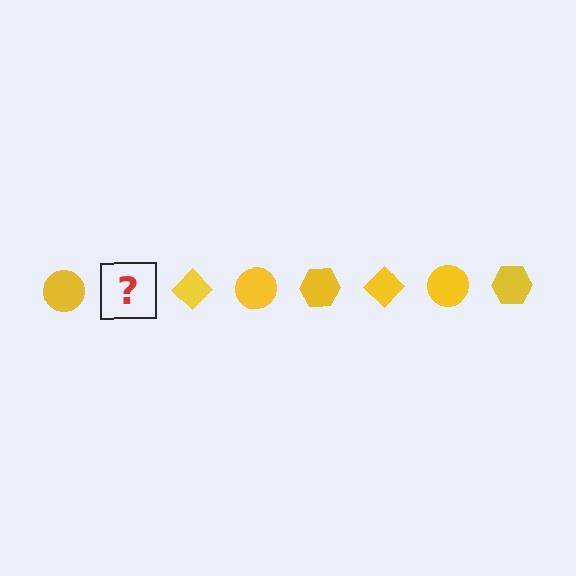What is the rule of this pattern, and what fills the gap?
The rule is that the pattern cycles through circle, hexagon, diamond shapes in yellow. The gap should be filled with a yellow hexagon.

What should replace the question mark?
The question mark should be replaced with a yellow hexagon.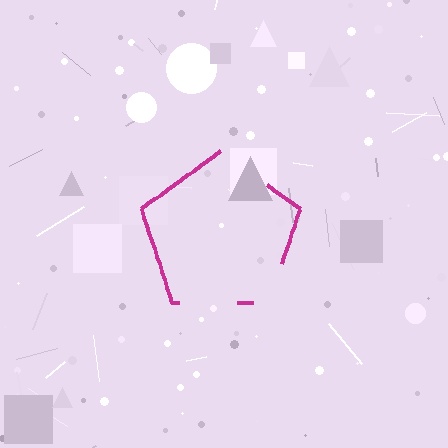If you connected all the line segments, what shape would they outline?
They would outline a pentagon.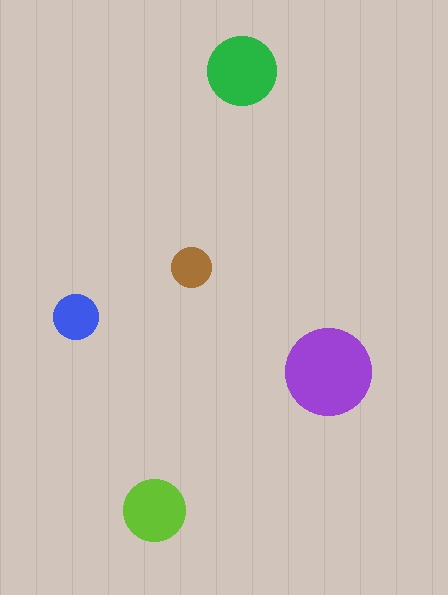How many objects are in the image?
There are 5 objects in the image.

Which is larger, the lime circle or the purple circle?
The purple one.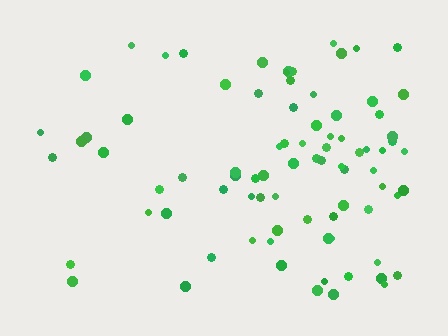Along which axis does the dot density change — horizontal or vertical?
Horizontal.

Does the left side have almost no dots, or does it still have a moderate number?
Still a moderate number, just noticeably fewer than the right.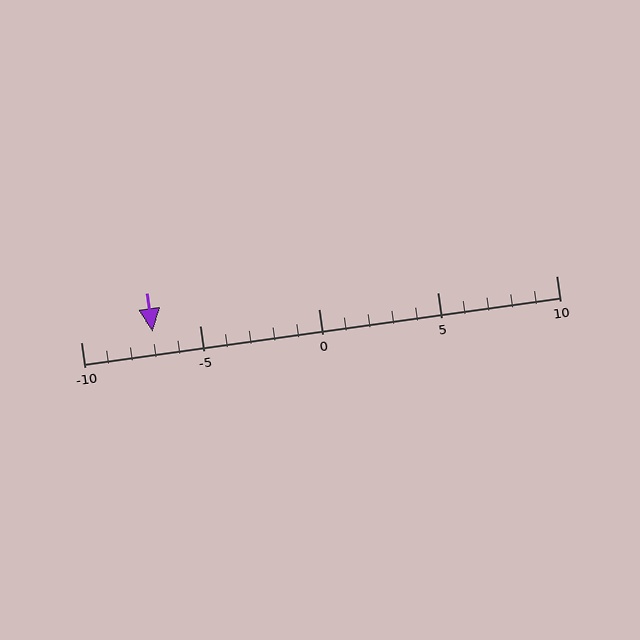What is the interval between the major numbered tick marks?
The major tick marks are spaced 5 units apart.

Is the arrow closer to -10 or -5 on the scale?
The arrow is closer to -5.